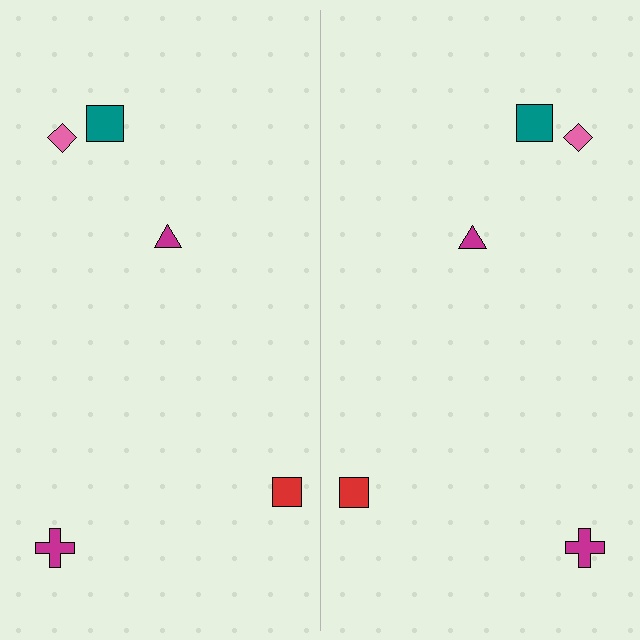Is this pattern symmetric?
Yes, this pattern has bilateral (reflection) symmetry.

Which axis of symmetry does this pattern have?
The pattern has a vertical axis of symmetry running through the center of the image.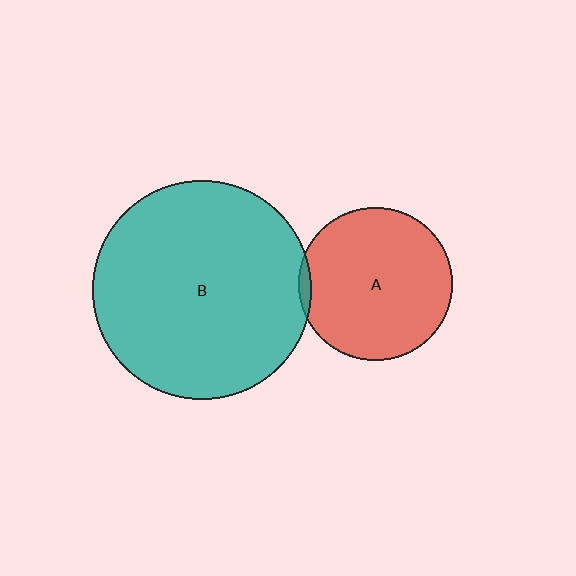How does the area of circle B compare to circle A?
Approximately 2.0 times.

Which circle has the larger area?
Circle B (teal).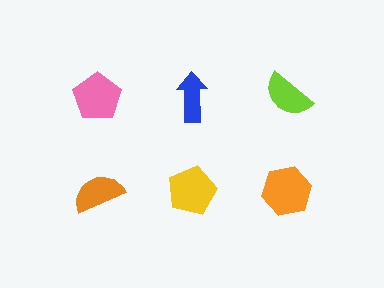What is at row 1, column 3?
A lime semicircle.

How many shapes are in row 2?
3 shapes.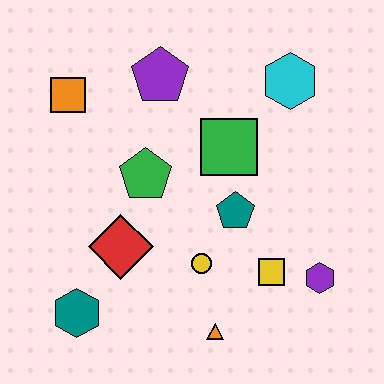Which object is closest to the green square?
The teal pentagon is closest to the green square.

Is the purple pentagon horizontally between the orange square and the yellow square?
Yes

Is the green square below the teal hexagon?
No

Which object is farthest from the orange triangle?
The orange square is farthest from the orange triangle.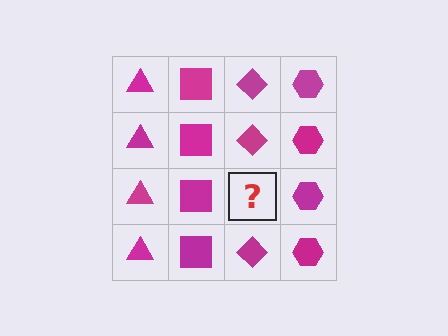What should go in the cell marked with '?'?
The missing cell should contain a magenta diamond.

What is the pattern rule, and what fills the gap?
The rule is that each column has a consistent shape. The gap should be filled with a magenta diamond.